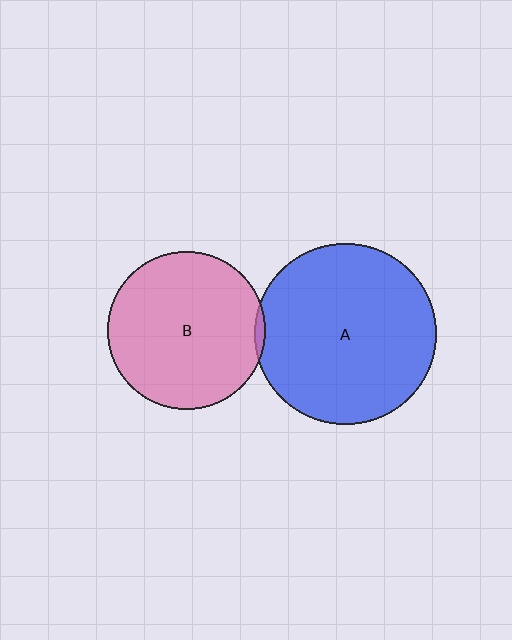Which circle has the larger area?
Circle A (blue).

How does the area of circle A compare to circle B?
Approximately 1.3 times.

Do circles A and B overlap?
Yes.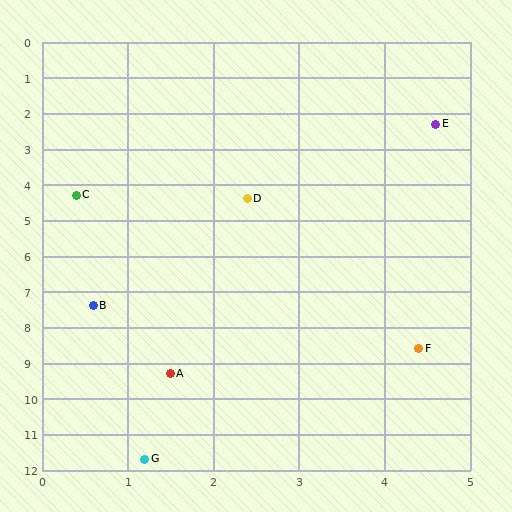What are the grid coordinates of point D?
Point D is at approximately (2.4, 4.4).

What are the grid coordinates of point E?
Point E is at approximately (4.6, 2.3).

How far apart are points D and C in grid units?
Points D and C are about 2.0 grid units apart.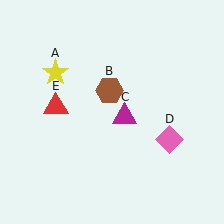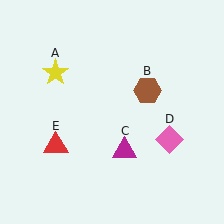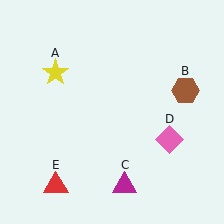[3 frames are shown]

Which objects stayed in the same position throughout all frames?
Yellow star (object A) and pink diamond (object D) remained stationary.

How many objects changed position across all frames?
3 objects changed position: brown hexagon (object B), magenta triangle (object C), red triangle (object E).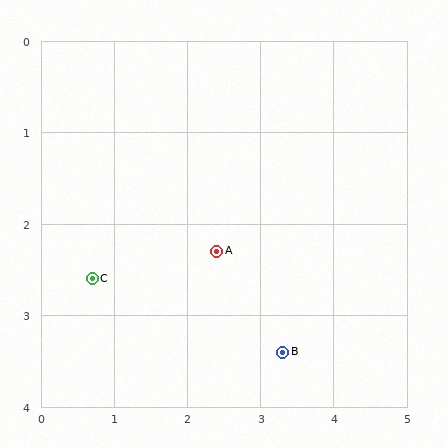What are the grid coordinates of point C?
Point C is at approximately (0.7, 2.6).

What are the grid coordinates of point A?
Point A is at approximately (2.4, 2.3).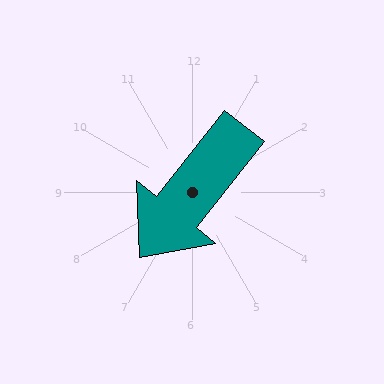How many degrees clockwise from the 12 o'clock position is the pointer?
Approximately 219 degrees.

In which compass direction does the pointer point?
Southwest.